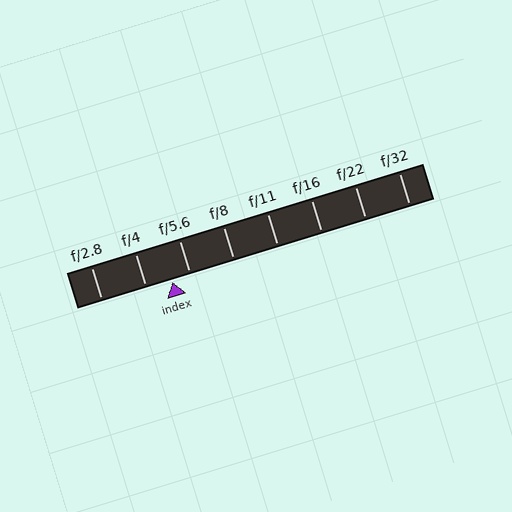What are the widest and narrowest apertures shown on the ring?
The widest aperture shown is f/2.8 and the narrowest is f/32.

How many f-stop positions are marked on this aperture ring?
There are 8 f-stop positions marked.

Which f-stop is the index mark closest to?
The index mark is closest to f/5.6.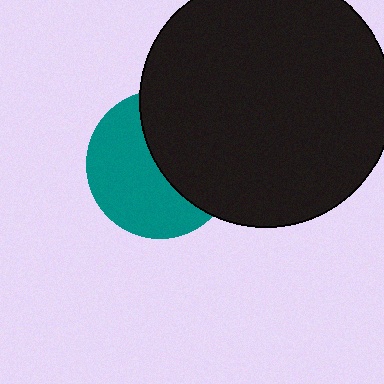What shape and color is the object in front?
The object in front is a black circle.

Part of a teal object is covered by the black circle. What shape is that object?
It is a circle.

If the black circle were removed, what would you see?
You would see the complete teal circle.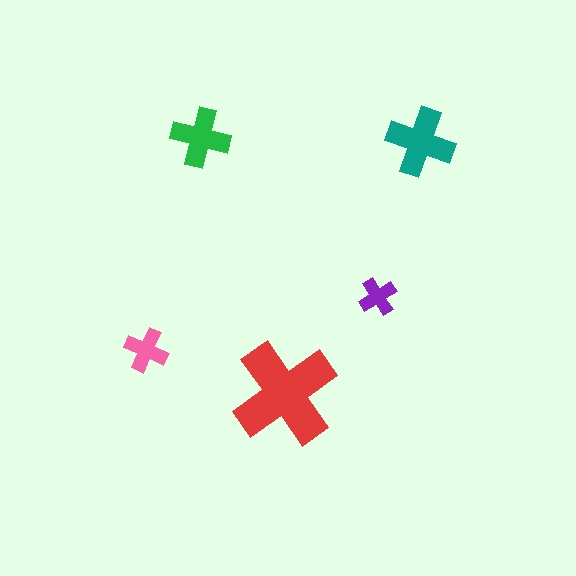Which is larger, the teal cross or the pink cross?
The teal one.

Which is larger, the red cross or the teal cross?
The red one.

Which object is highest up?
The green cross is topmost.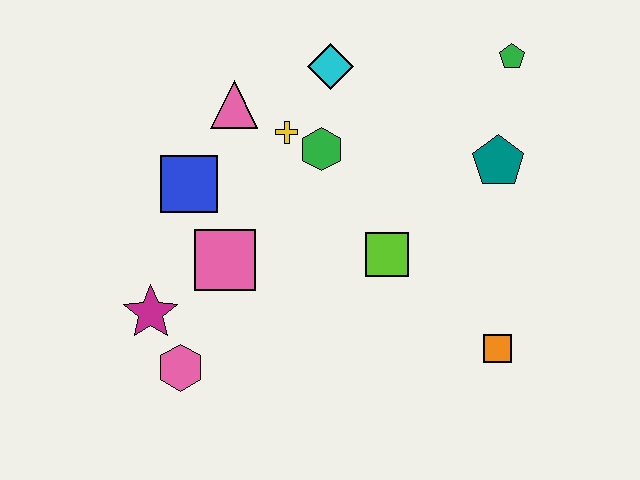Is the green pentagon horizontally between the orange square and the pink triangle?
No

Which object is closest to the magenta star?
The pink hexagon is closest to the magenta star.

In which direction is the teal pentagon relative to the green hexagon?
The teal pentagon is to the right of the green hexagon.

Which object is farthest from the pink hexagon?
The green pentagon is farthest from the pink hexagon.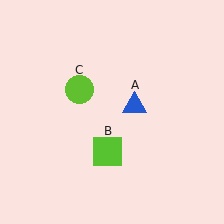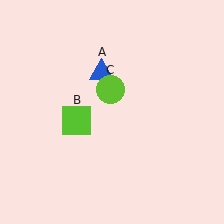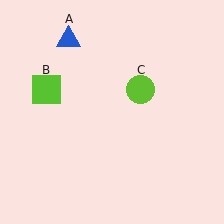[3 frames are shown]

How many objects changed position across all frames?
3 objects changed position: blue triangle (object A), lime square (object B), lime circle (object C).